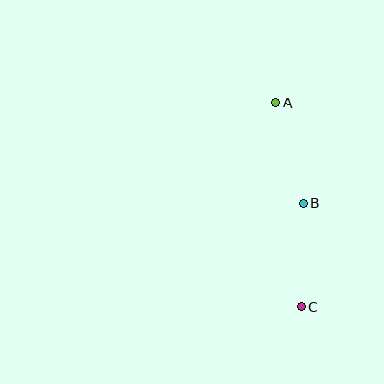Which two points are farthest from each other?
Points A and C are farthest from each other.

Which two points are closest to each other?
Points B and C are closest to each other.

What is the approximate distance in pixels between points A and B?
The distance between A and B is approximately 104 pixels.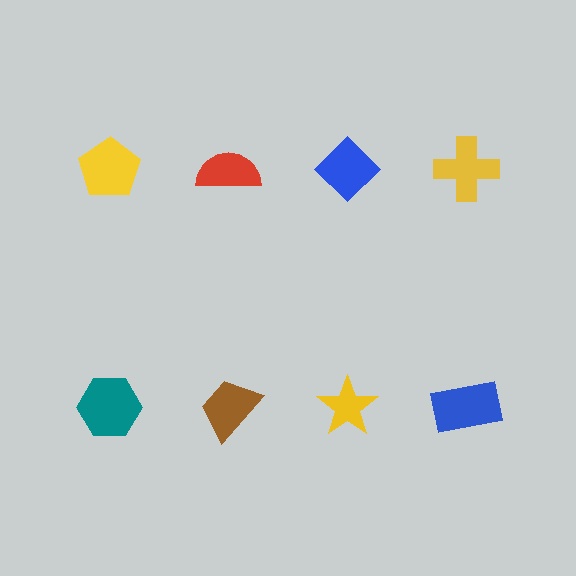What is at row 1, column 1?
A yellow pentagon.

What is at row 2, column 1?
A teal hexagon.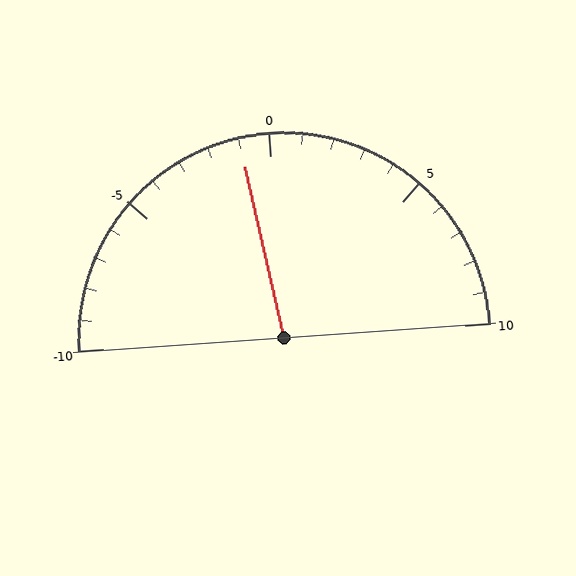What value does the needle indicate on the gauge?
The needle indicates approximately -1.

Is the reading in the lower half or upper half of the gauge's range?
The reading is in the lower half of the range (-10 to 10).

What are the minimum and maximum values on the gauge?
The gauge ranges from -10 to 10.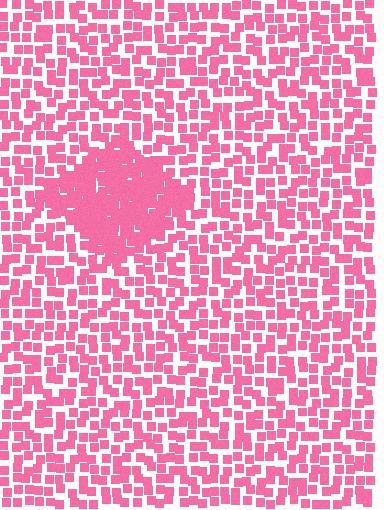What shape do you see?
I see a diamond.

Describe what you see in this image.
The image contains small pink elements arranged at two different densities. A diamond-shaped region is visible where the elements are more densely packed than the surrounding area.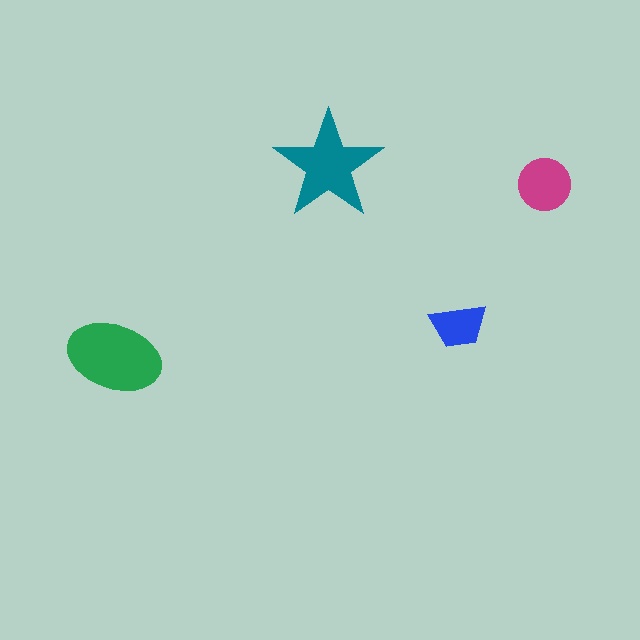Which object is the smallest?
The blue trapezoid.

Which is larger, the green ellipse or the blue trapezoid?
The green ellipse.